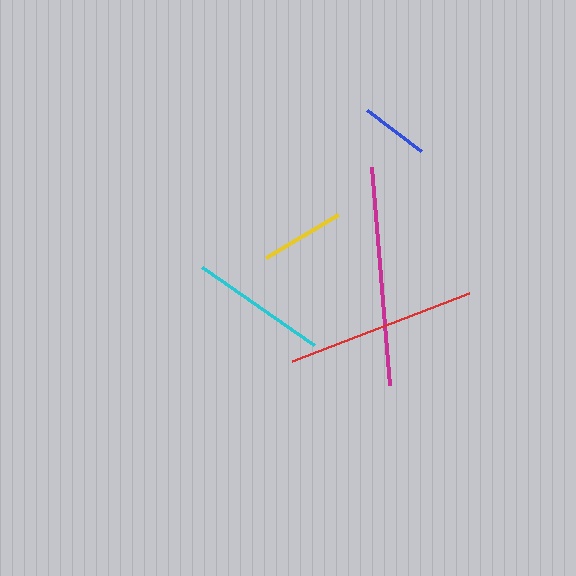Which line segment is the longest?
The magenta line is the longest at approximately 219 pixels.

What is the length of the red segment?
The red segment is approximately 190 pixels long.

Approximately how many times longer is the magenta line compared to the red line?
The magenta line is approximately 1.2 times the length of the red line.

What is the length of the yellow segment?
The yellow segment is approximately 84 pixels long.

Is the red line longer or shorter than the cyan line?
The red line is longer than the cyan line.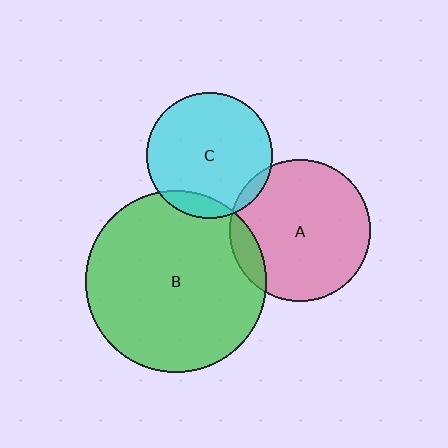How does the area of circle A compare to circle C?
Approximately 1.3 times.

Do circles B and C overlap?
Yes.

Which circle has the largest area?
Circle B (green).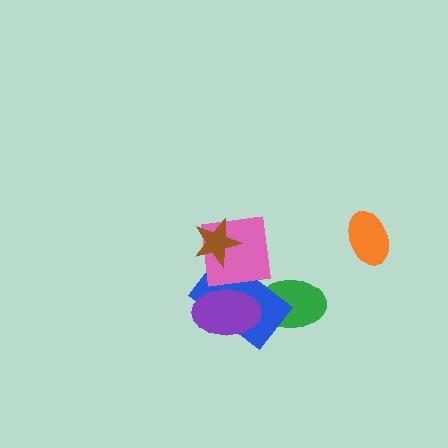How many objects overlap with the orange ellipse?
0 objects overlap with the orange ellipse.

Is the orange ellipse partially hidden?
No, no other shape covers it.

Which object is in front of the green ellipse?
The blue rectangle is in front of the green ellipse.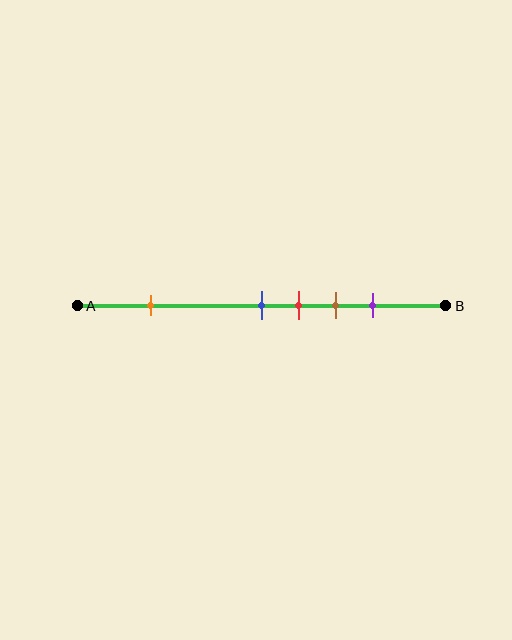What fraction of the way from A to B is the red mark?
The red mark is approximately 60% (0.6) of the way from A to B.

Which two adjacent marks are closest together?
The blue and red marks are the closest adjacent pair.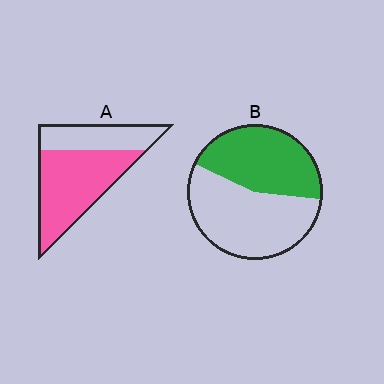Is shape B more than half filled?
No.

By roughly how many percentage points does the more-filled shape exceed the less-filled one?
By roughly 20 percentage points (A over B).